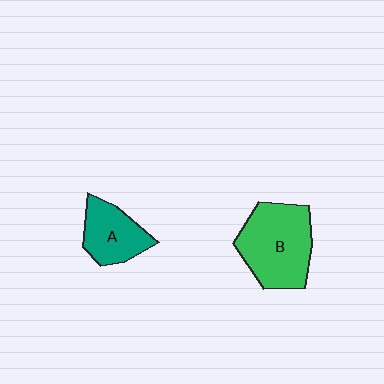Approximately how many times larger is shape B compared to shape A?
Approximately 1.7 times.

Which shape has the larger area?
Shape B (green).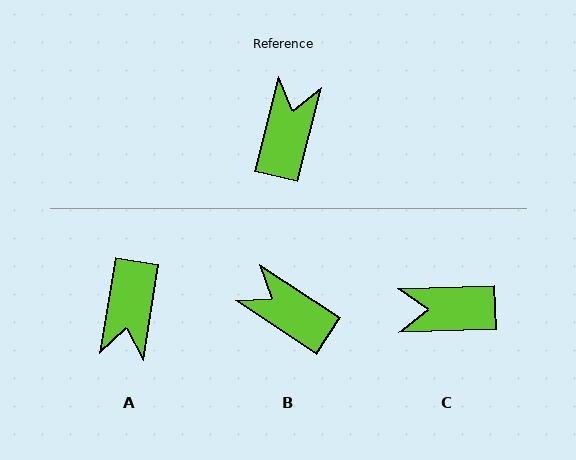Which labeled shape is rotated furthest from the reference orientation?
A, about 175 degrees away.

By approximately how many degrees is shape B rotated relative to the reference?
Approximately 71 degrees counter-clockwise.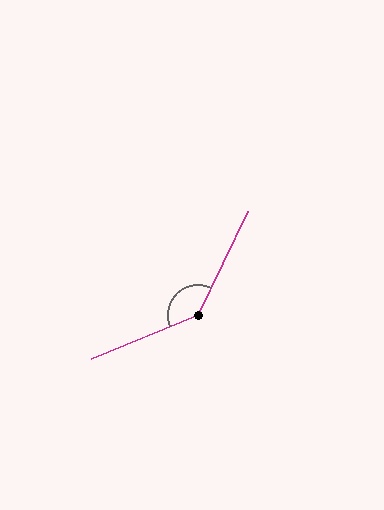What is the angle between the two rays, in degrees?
Approximately 138 degrees.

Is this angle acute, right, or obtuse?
It is obtuse.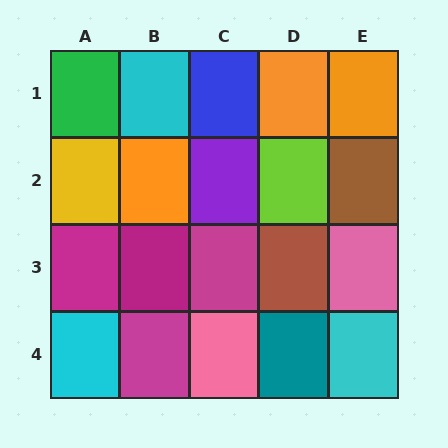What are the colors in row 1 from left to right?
Green, cyan, blue, orange, orange.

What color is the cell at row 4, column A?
Cyan.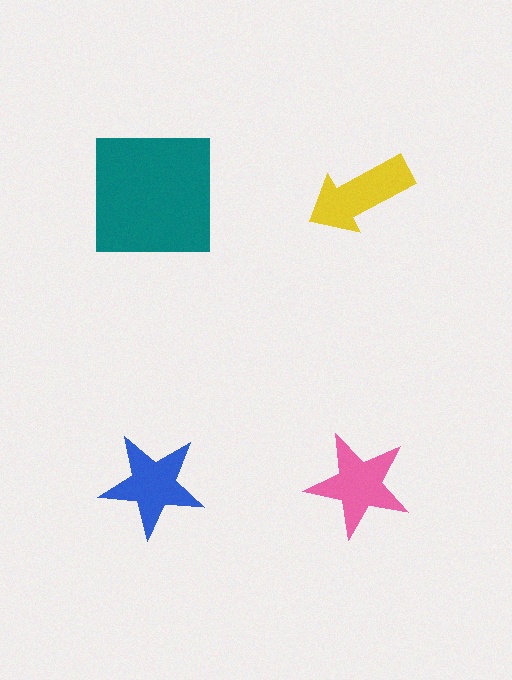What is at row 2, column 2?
A pink star.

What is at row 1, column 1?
A teal square.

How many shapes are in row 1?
2 shapes.